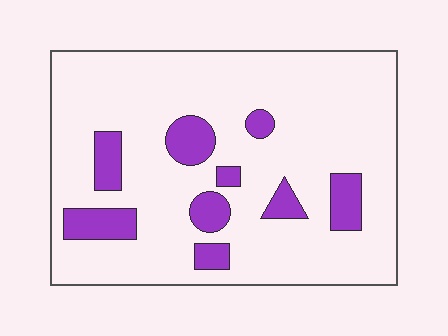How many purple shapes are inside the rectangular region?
9.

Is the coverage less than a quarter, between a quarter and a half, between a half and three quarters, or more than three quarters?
Less than a quarter.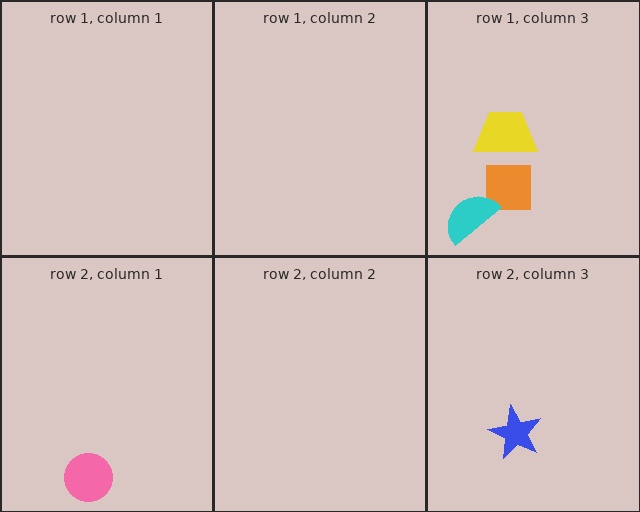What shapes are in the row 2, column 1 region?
The pink circle.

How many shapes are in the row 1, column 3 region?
3.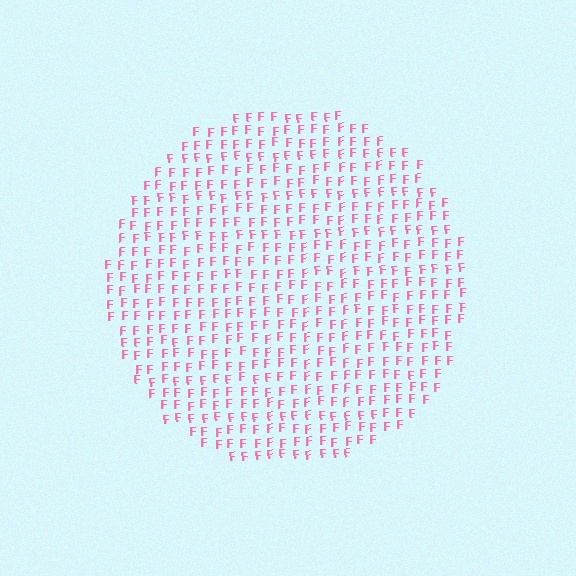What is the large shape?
The large shape is a circle.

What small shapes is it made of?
It is made of small letter F's.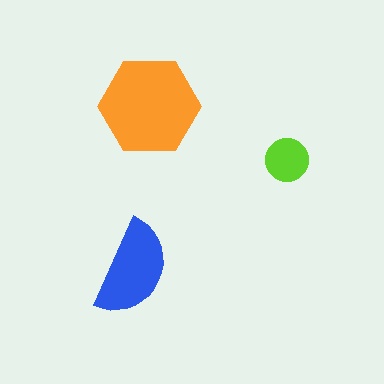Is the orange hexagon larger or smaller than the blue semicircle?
Larger.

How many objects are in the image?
There are 3 objects in the image.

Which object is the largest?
The orange hexagon.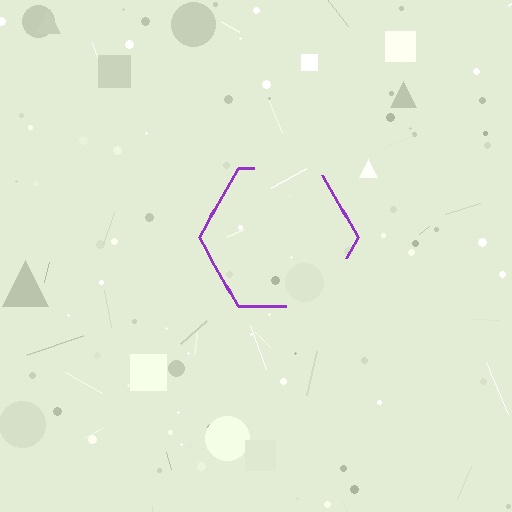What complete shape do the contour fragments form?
The contour fragments form a hexagon.